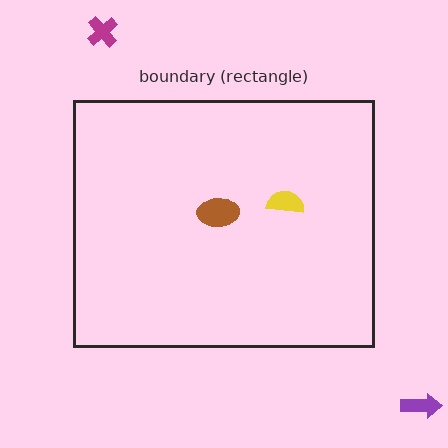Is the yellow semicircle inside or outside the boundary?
Inside.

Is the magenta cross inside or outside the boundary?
Outside.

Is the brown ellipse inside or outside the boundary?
Inside.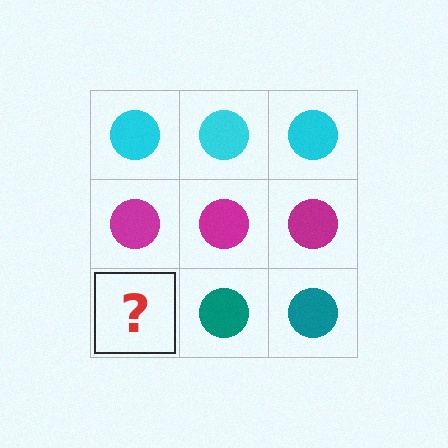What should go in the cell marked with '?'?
The missing cell should contain a teal circle.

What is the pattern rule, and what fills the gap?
The rule is that each row has a consistent color. The gap should be filled with a teal circle.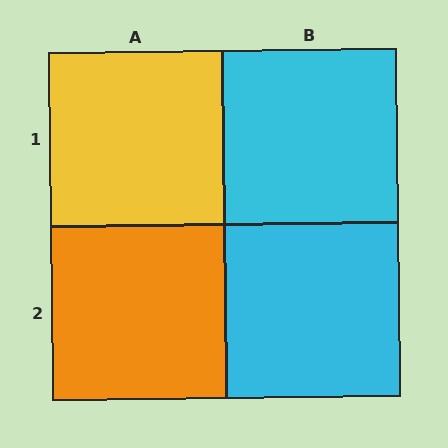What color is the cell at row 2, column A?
Orange.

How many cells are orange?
1 cell is orange.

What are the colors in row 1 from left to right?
Yellow, cyan.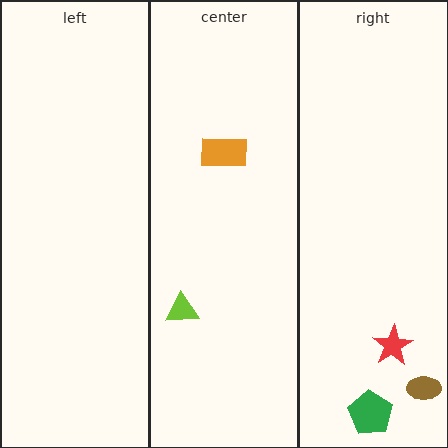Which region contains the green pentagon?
The right region.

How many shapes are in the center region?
2.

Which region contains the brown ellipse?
The right region.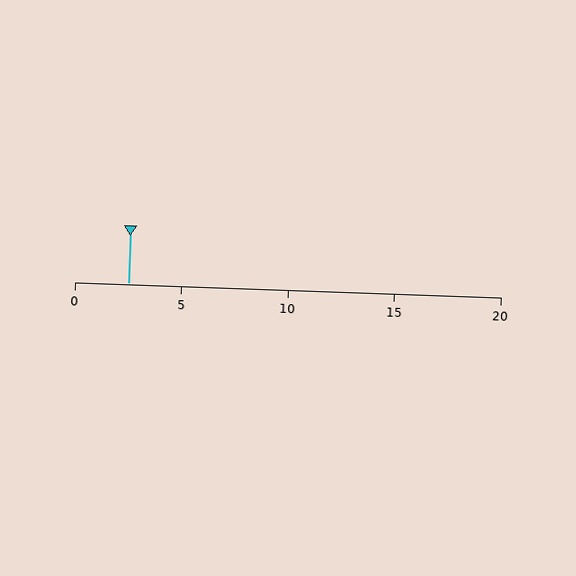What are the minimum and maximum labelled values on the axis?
The axis runs from 0 to 20.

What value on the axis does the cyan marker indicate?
The marker indicates approximately 2.5.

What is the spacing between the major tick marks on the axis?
The major ticks are spaced 5 apart.